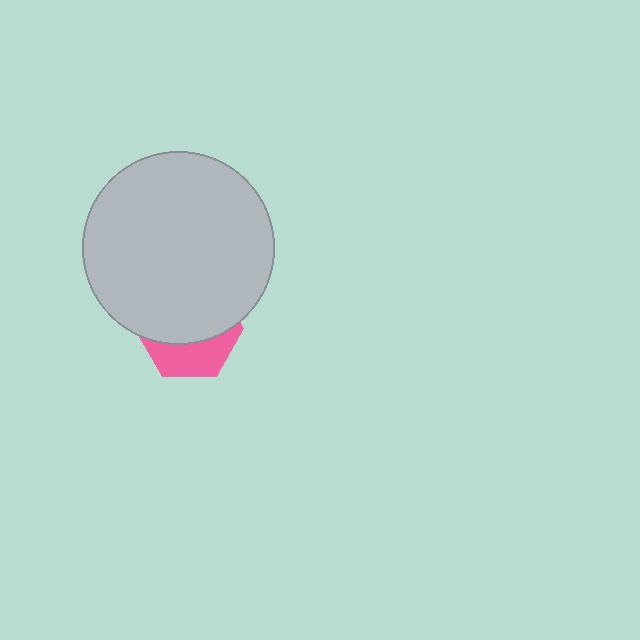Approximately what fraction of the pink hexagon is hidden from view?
Roughly 63% of the pink hexagon is hidden behind the light gray circle.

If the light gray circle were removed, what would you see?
You would see the complete pink hexagon.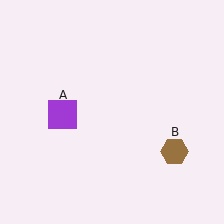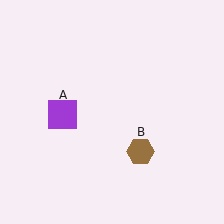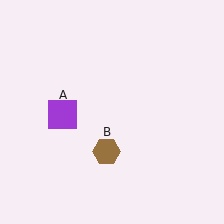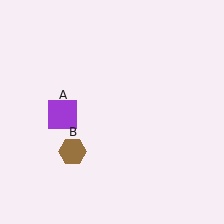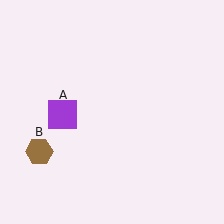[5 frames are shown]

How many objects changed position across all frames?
1 object changed position: brown hexagon (object B).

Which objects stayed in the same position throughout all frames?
Purple square (object A) remained stationary.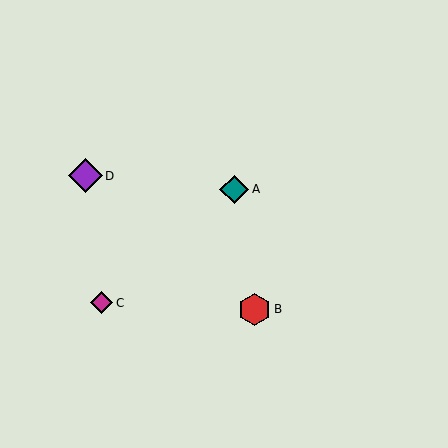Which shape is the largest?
The purple diamond (labeled D) is the largest.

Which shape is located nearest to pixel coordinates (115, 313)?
The magenta diamond (labeled C) at (102, 303) is nearest to that location.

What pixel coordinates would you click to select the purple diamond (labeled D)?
Click at (85, 176) to select the purple diamond D.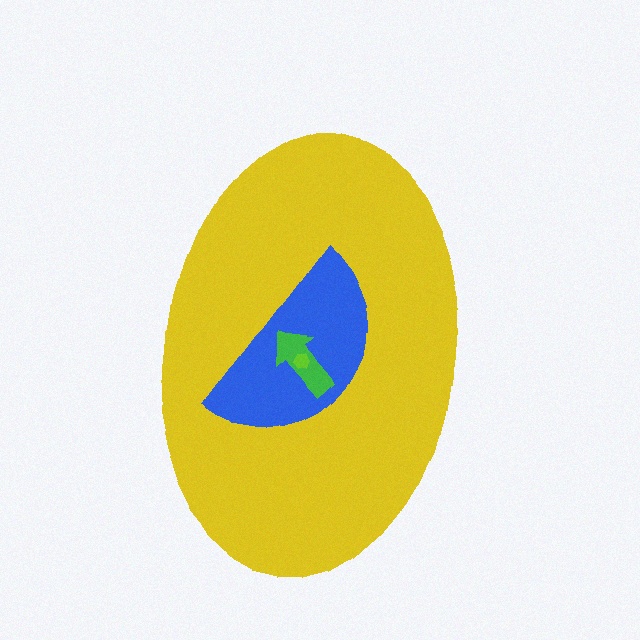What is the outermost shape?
The yellow ellipse.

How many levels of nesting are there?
4.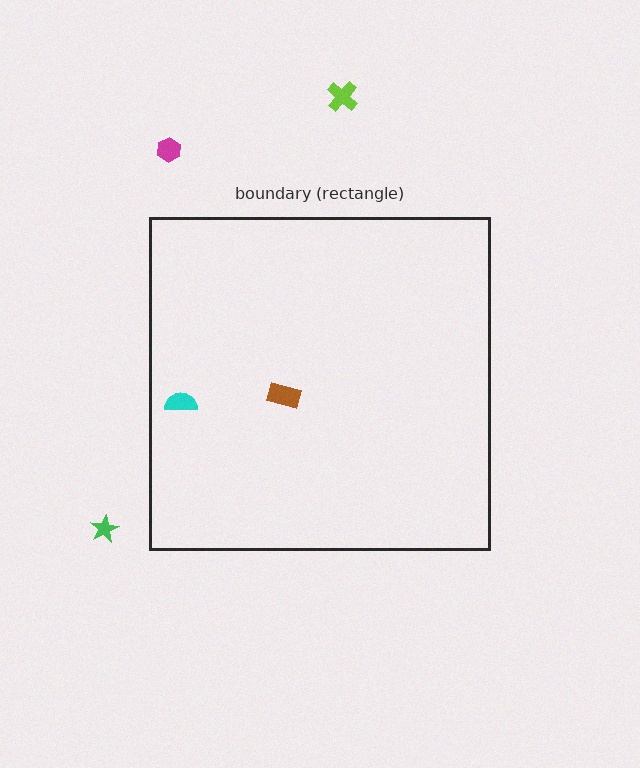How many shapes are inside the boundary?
2 inside, 3 outside.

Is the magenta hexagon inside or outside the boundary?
Outside.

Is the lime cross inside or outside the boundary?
Outside.